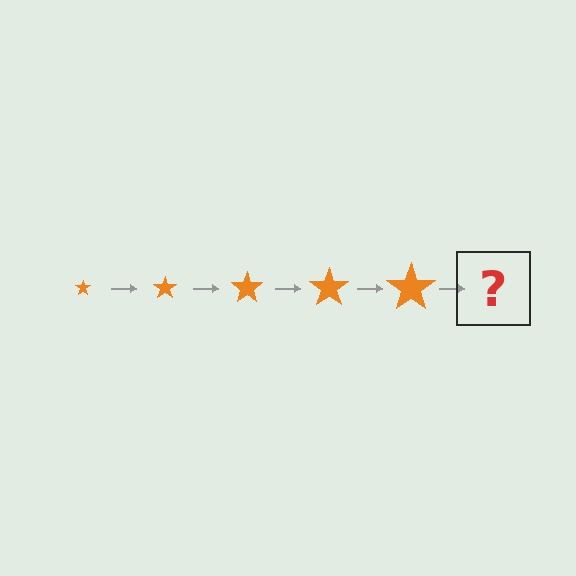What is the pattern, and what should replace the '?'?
The pattern is that the star gets progressively larger each step. The '?' should be an orange star, larger than the previous one.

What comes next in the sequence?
The next element should be an orange star, larger than the previous one.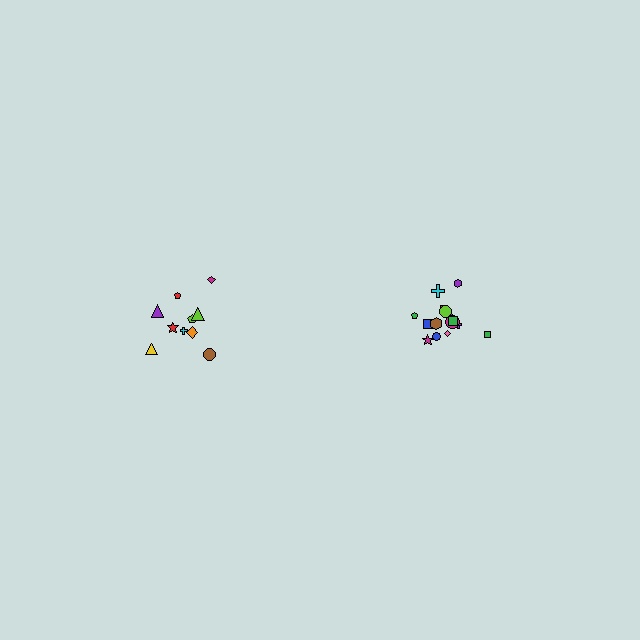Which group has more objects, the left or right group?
The right group.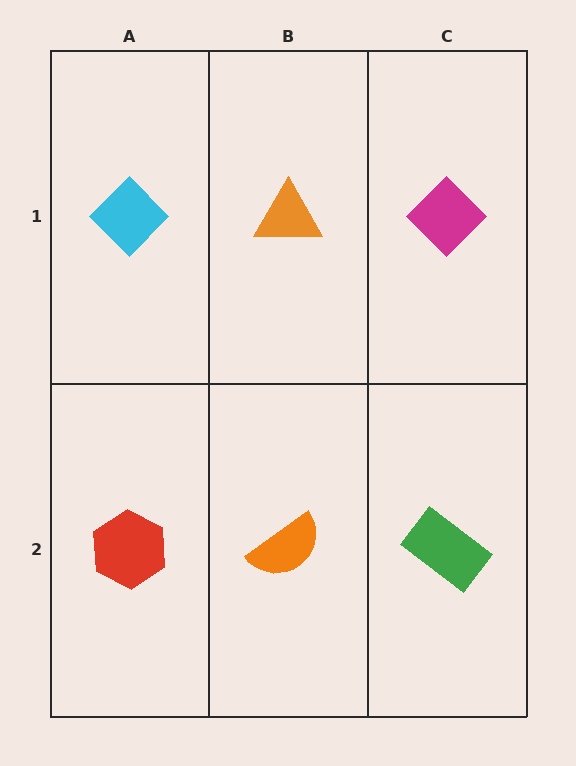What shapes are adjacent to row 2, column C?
A magenta diamond (row 1, column C), an orange semicircle (row 2, column B).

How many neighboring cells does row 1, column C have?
2.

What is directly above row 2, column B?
An orange triangle.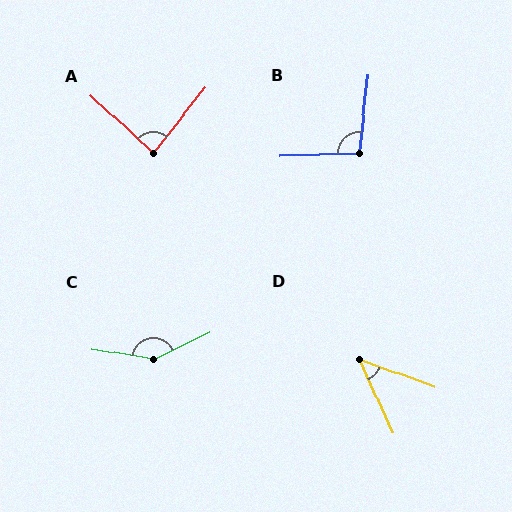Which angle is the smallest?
D, at approximately 45 degrees.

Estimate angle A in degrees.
Approximately 86 degrees.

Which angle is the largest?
C, at approximately 144 degrees.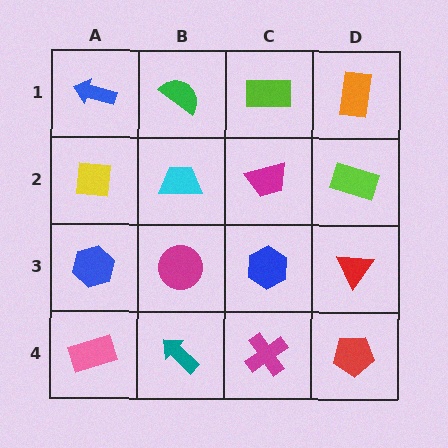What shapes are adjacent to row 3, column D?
A lime rectangle (row 2, column D), a red pentagon (row 4, column D), a blue hexagon (row 3, column C).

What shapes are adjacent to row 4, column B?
A magenta circle (row 3, column B), a pink rectangle (row 4, column A), a magenta cross (row 4, column C).